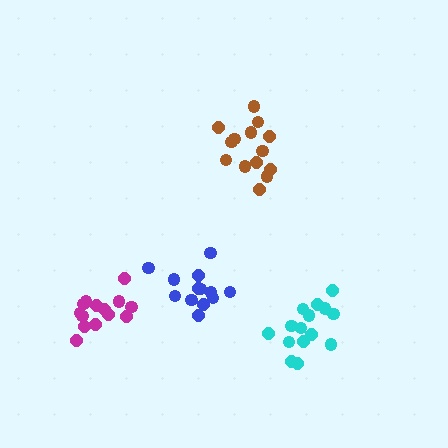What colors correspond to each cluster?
The clusters are colored: blue, cyan, magenta, brown.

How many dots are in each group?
Group 1: 13 dots, Group 2: 15 dots, Group 3: 14 dots, Group 4: 14 dots (56 total).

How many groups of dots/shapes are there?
There are 4 groups.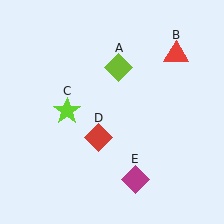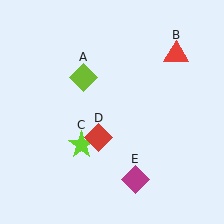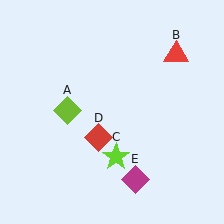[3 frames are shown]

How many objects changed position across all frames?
2 objects changed position: lime diamond (object A), lime star (object C).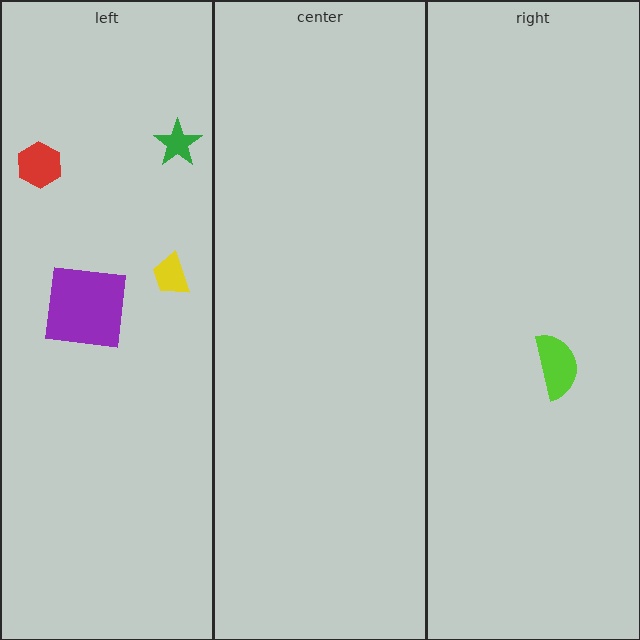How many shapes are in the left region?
4.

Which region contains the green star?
The left region.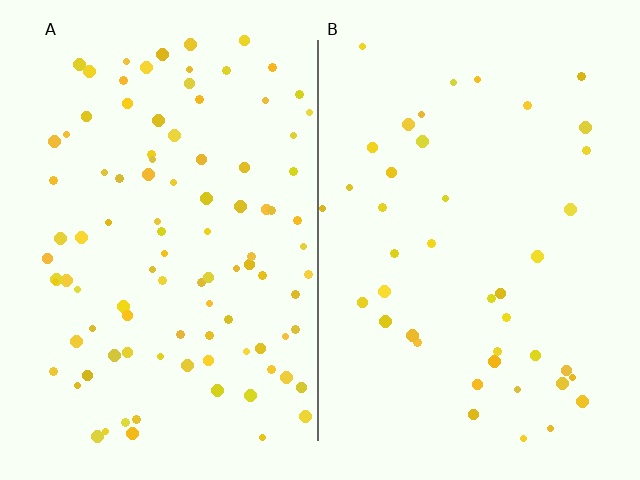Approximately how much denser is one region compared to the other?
Approximately 2.4× — region A over region B.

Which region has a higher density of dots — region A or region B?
A (the left).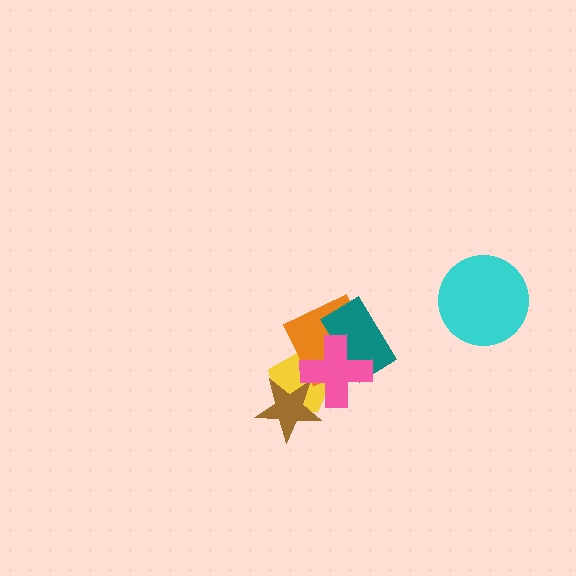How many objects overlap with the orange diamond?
3 objects overlap with the orange diamond.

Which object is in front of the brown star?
The pink cross is in front of the brown star.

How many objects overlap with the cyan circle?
0 objects overlap with the cyan circle.